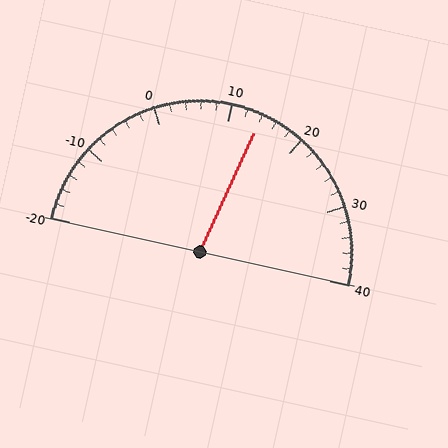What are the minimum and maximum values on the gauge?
The gauge ranges from -20 to 40.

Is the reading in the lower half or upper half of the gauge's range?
The reading is in the upper half of the range (-20 to 40).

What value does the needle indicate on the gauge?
The needle indicates approximately 14.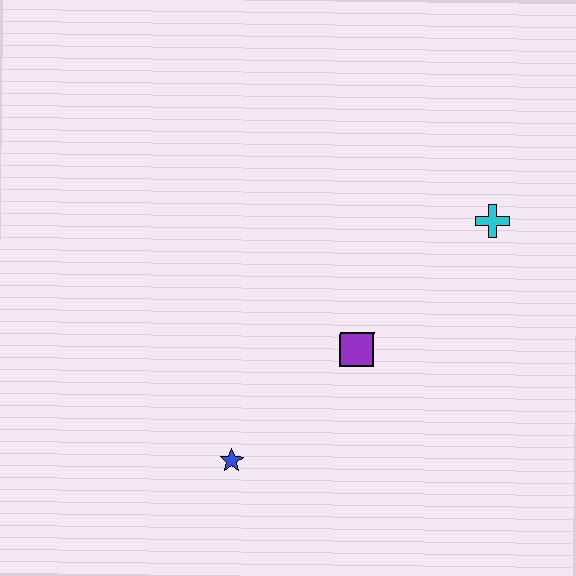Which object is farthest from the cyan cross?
The blue star is farthest from the cyan cross.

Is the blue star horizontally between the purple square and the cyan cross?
No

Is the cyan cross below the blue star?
No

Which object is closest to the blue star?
The purple square is closest to the blue star.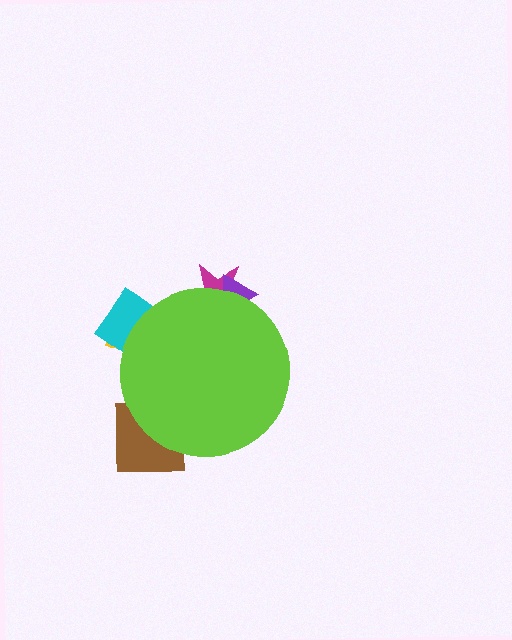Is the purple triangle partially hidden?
Yes, the purple triangle is partially hidden behind the lime circle.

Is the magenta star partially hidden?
Yes, the magenta star is partially hidden behind the lime circle.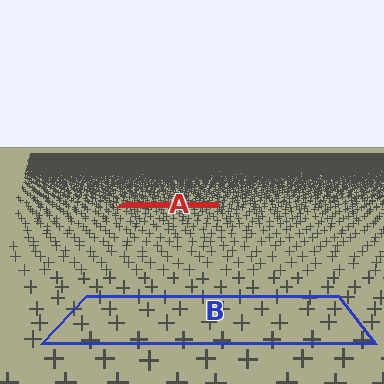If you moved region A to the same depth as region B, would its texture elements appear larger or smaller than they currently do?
They would appear larger. At a closer depth, the same texture elements are projected at a bigger on-screen size.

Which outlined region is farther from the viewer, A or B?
Region A is farther from the viewer — the texture elements inside it appear smaller and more densely packed.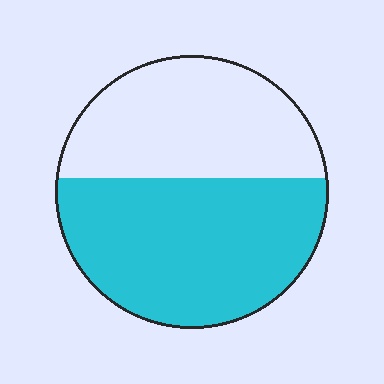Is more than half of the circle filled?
Yes.